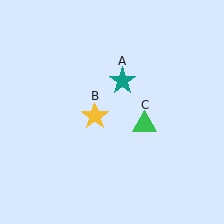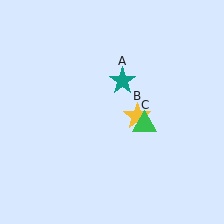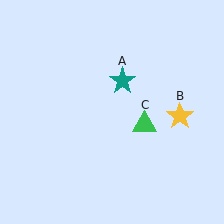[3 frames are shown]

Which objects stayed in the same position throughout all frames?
Teal star (object A) and green triangle (object C) remained stationary.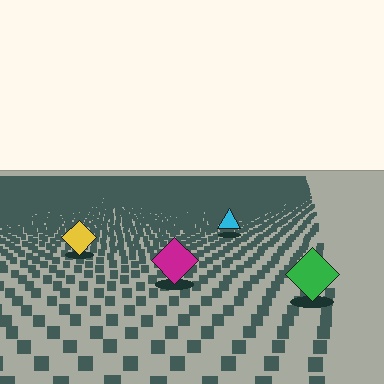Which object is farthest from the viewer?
The cyan triangle is farthest from the viewer. It appears smaller and the ground texture around it is denser.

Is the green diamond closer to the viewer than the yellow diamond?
Yes. The green diamond is closer — you can tell from the texture gradient: the ground texture is coarser near it.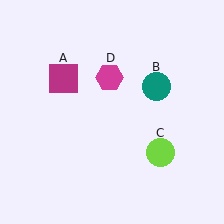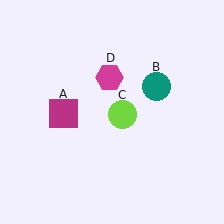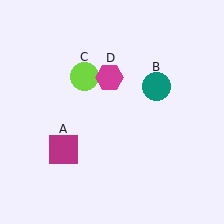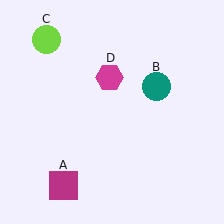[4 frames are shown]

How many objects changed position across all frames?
2 objects changed position: magenta square (object A), lime circle (object C).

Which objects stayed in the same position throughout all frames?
Teal circle (object B) and magenta hexagon (object D) remained stationary.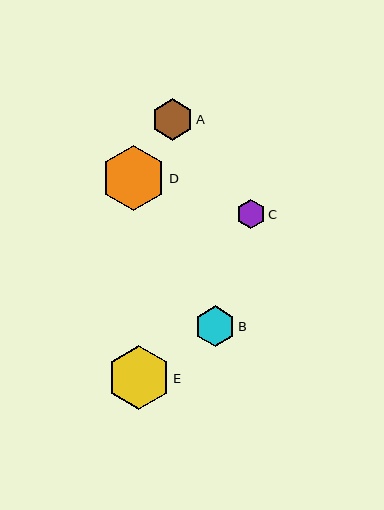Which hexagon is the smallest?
Hexagon C is the smallest with a size of approximately 29 pixels.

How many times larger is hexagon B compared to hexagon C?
Hexagon B is approximately 1.4 times the size of hexagon C.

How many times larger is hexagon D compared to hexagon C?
Hexagon D is approximately 2.3 times the size of hexagon C.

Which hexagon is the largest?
Hexagon D is the largest with a size of approximately 65 pixels.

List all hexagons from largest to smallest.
From largest to smallest: D, E, A, B, C.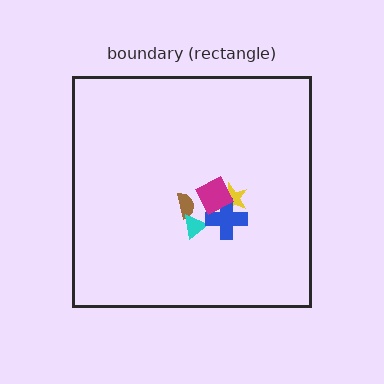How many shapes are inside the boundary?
5 inside, 0 outside.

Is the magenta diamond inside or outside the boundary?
Inside.